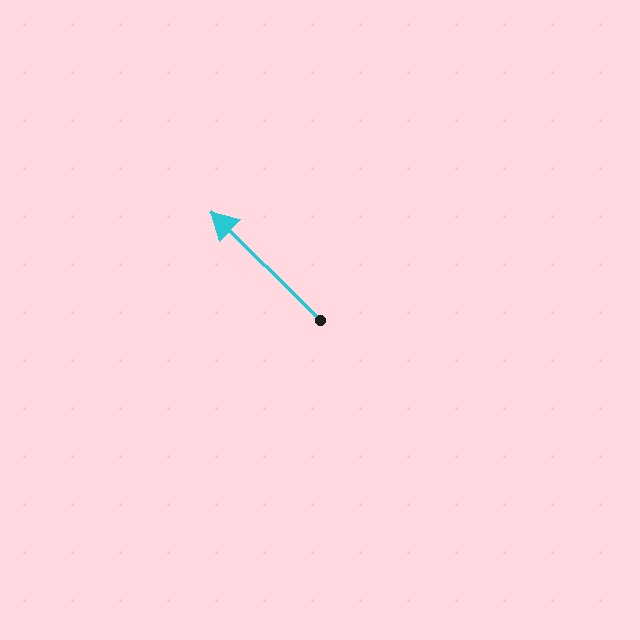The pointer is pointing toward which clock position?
Roughly 10 o'clock.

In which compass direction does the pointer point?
Northwest.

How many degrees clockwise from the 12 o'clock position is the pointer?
Approximately 315 degrees.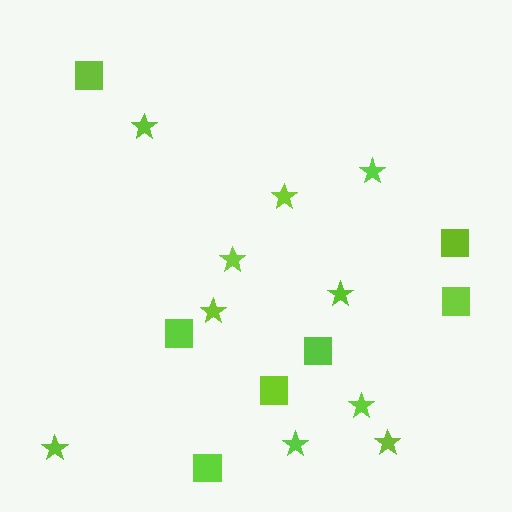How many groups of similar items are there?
There are 2 groups: one group of squares (7) and one group of stars (10).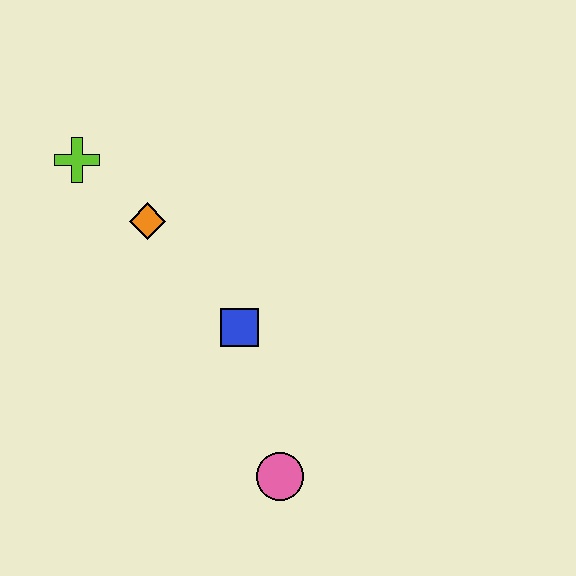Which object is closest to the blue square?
The orange diamond is closest to the blue square.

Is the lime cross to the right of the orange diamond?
No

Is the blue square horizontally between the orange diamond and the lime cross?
No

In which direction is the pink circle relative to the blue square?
The pink circle is below the blue square.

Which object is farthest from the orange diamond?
The pink circle is farthest from the orange diamond.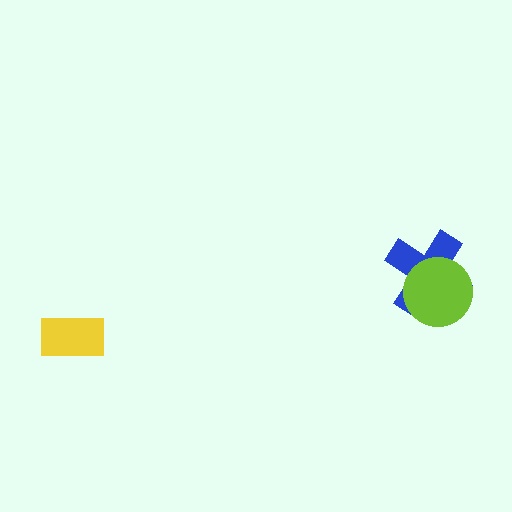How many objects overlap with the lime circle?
1 object overlaps with the lime circle.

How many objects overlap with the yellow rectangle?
0 objects overlap with the yellow rectangle.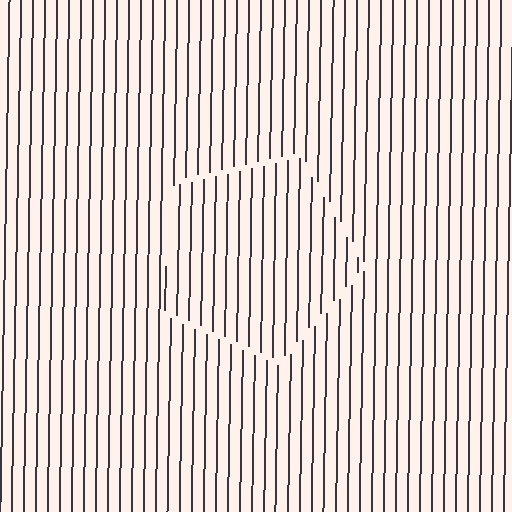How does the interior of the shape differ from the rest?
The interior of the shape contains the same grating, shifted by half a period — the contour is defined by the phase discontinuity where line-ends from the inner and outer gratings abut.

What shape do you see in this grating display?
An illusory pentagon. The interior of the shape contains the same grating, shifted by half a period — the contour is defined by the phase discontinuity where line-ends from the inner and outer gratings abut.